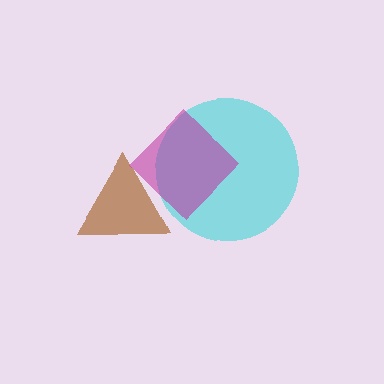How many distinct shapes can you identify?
There are 3 distinct shapes: a cyan circle, a brown triangle, a magenta diamond.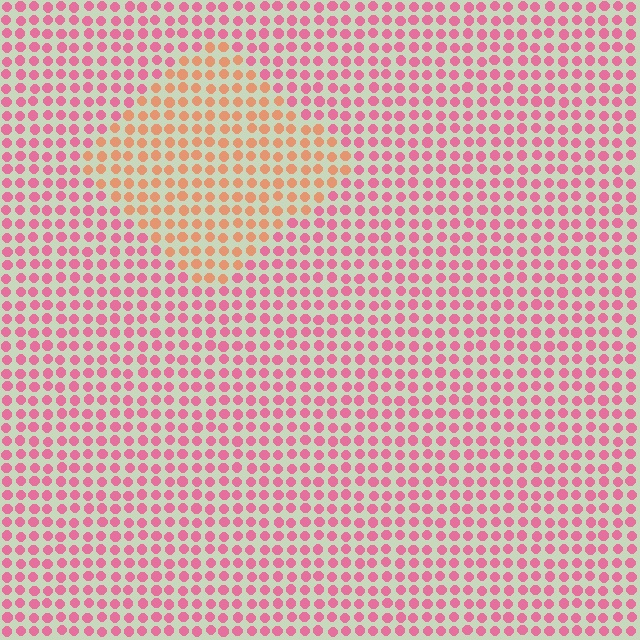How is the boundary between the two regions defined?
The boundary is defined purely by a slight shift in hue (about 42 degrees). Spacing, size, and orientation are identical on both sides.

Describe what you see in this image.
The image is filled with small pink elements in a uniform arrangement. A diamond-shaped region is visible where the elements are tinted to a slightly different hue, forming a subtle color boundary.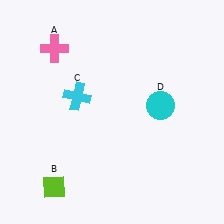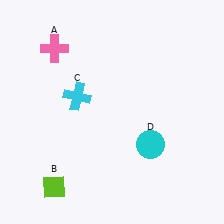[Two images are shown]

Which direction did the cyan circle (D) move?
The cyan circle (D) moved down.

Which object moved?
The cyan circle (D) moved down.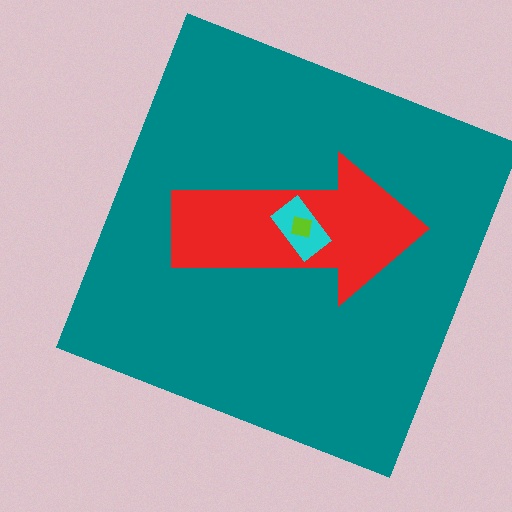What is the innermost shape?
The lime square.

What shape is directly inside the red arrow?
The cyan rectangle.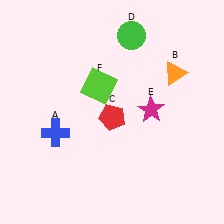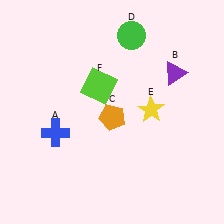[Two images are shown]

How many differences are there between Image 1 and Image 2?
There are 3 differences between the two images.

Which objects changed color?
B changed from orange to purple. C changed from red to orange. E changed from magenta to yellow.